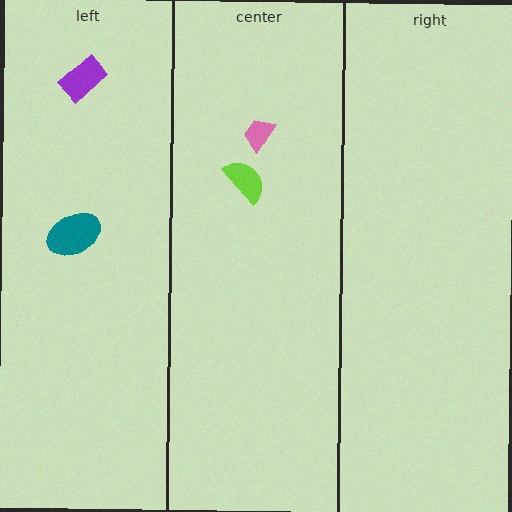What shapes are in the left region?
The purple rectangle, the teal ellipse.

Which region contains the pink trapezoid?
The center region.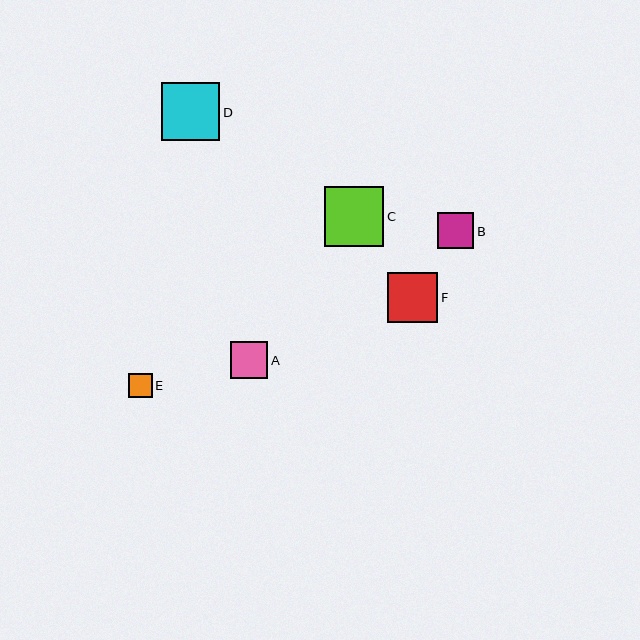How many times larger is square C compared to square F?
Square C is approximately 1.2 times the size of square F.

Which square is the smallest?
Square E is the smallest with a size of approximately 24 pixels.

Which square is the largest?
Square C is the largest with a size of approximately 59 pixels.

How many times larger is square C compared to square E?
Square C is approximately 2.5 times the size of square E.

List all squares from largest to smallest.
From largest to smallest: C, D, F, A, B, E.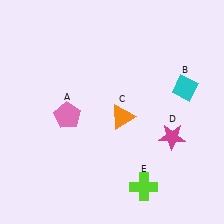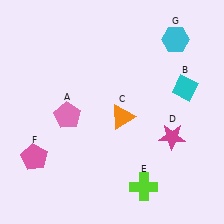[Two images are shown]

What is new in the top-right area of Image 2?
A cyan hexagon (G) was added in the top-right area of Image 2.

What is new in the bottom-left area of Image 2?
A pink pentagon (F) was added in the bottom-left area of Image 2.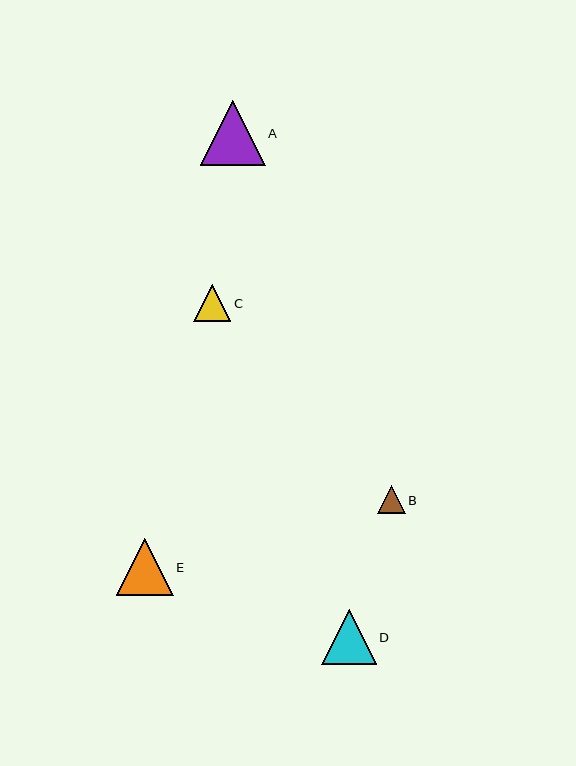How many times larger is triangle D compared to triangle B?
Triangle D is approximately 2.0 times the size of triangle B.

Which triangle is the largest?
Triangle A is the largest with a size of approximately 65 pixels.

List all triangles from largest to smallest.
From largest to smallest: A, E, D, C, B.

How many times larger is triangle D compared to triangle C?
Triangle D is approximately 1.5 times the size of triangle C.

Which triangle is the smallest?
Triangle B is the smallest with a size of approximately 28 pixels.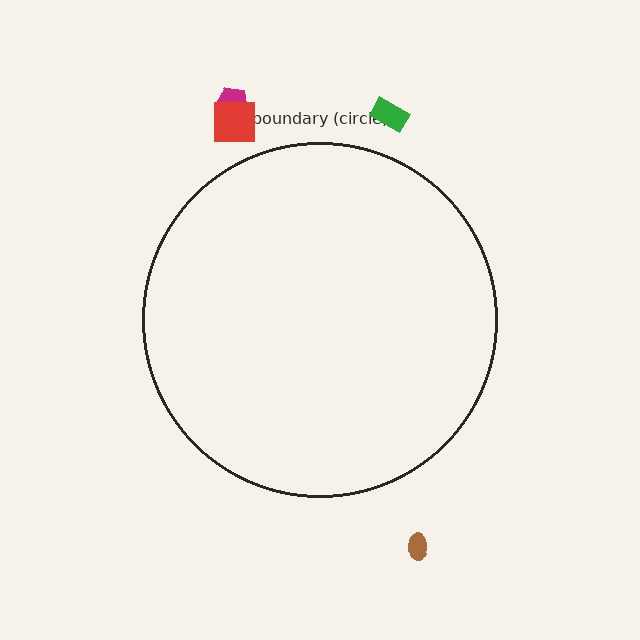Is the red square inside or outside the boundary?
Outside.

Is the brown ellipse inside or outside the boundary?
Outside.